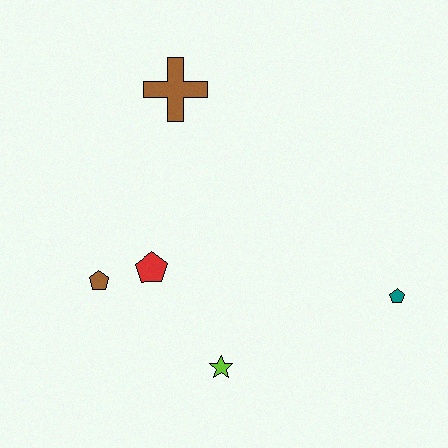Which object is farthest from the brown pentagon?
The teal pentagon is farthest from the brown pentagon.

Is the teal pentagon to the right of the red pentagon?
Yes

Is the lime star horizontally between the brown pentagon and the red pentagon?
No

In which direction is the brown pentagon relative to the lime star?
The brown pentagon is to the left of the lime star.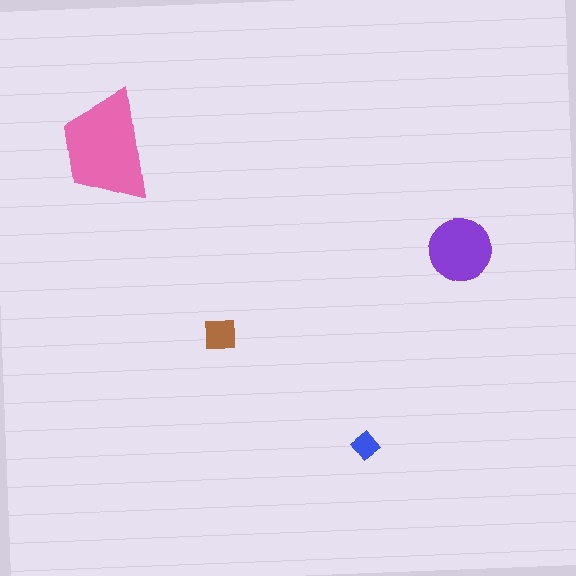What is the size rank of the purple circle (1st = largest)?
2nd.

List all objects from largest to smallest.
The pink trapezoid, the purple circle, the brown square, the blue diamond.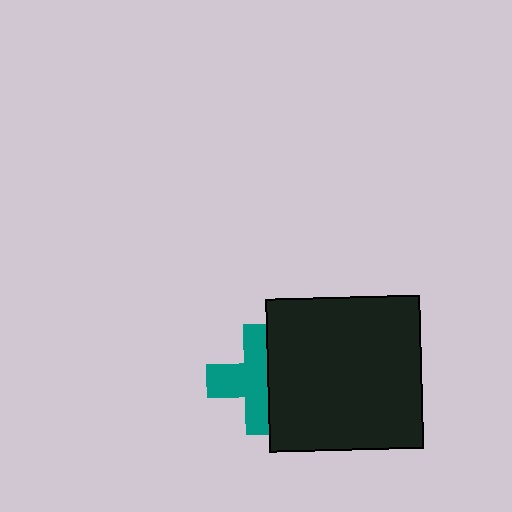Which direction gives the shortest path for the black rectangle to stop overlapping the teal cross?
Moving right gives the shortest separation.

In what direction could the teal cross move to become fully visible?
The teal cross could move left. That would shift it out from behind the black rectangle entirely.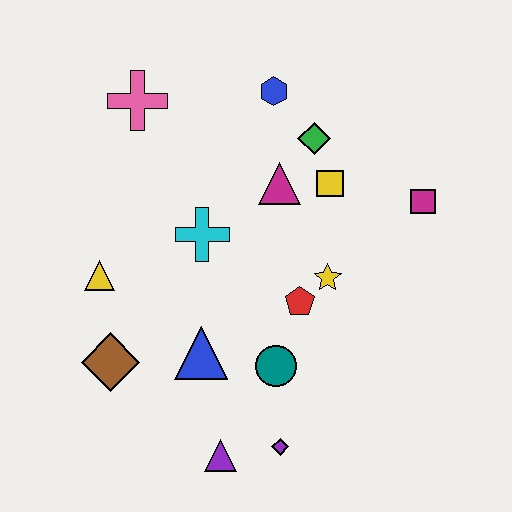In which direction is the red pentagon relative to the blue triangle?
The red pentagon is to the right of the blue triangle.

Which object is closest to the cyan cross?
The magenta triangle is closest to the cyan cross.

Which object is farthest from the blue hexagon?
The purple triangle is farthest from the blue hexagon.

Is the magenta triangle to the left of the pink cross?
No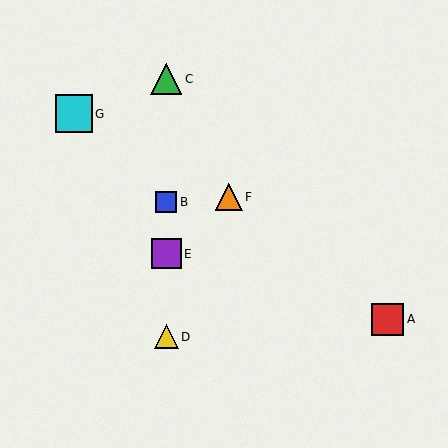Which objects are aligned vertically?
Objects B, C, D, E are aligned vertically.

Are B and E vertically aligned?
Yes, both are at x≈166.